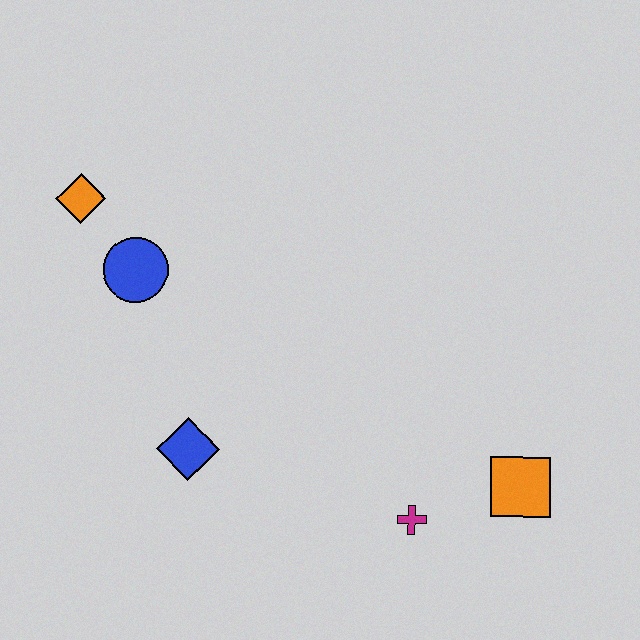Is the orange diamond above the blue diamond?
Yes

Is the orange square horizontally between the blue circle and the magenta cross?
No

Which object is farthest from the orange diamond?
The orange square is farthest from the orange diamond.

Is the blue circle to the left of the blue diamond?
Yes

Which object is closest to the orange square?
The magenta cross is closest to the orange square.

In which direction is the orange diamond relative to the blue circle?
The orange diamond is above the blue circle.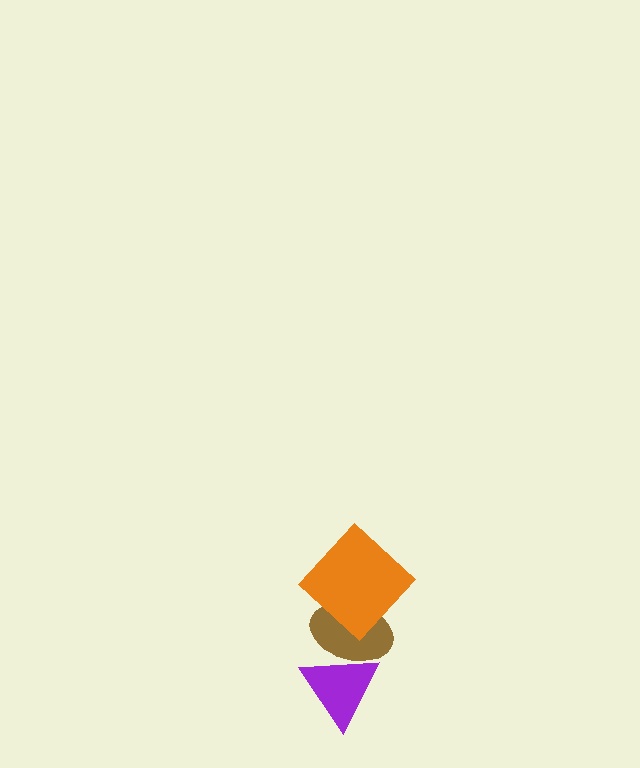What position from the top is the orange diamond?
The orange diamond is 1st from the top.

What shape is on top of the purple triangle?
The brown ellipse is on top of the purple triangle.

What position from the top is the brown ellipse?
The brown ellipse is 2nd from the top.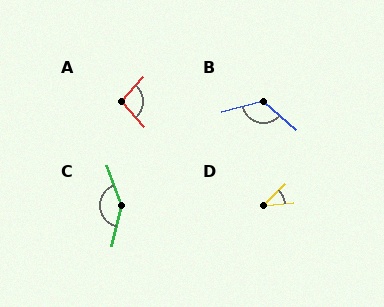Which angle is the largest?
C, at approximately 146 degrees.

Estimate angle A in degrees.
Approximately 96 degrees.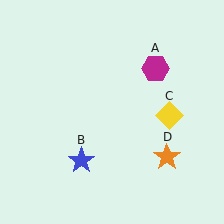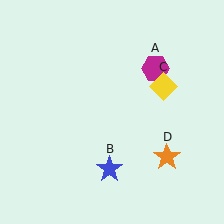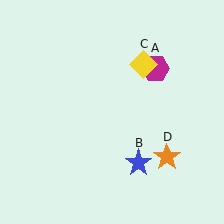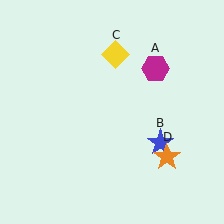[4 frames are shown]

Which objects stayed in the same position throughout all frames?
Magenta hexagon (object A) and orange star (object D) remained stationary.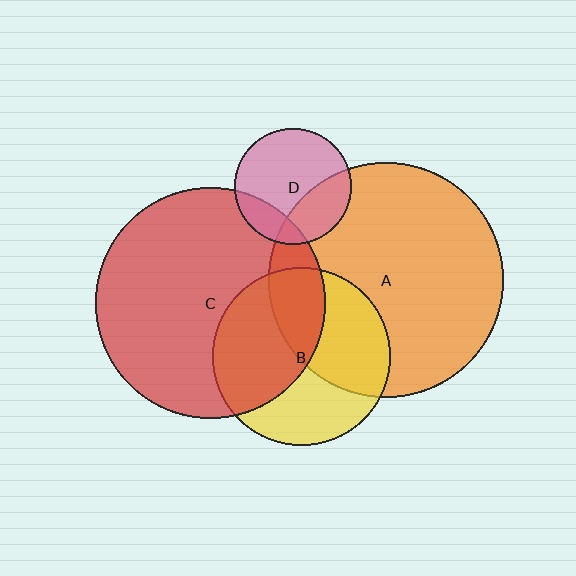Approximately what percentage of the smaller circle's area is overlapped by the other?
Approximately 50%.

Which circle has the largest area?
Circle A (orange).